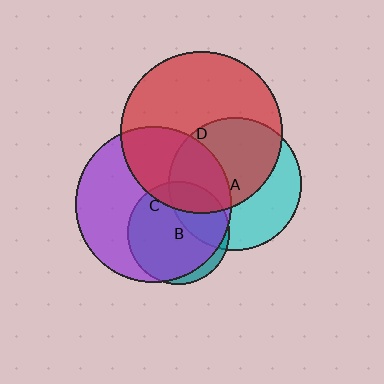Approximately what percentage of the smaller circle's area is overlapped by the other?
Approximately 35%.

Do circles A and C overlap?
Yes.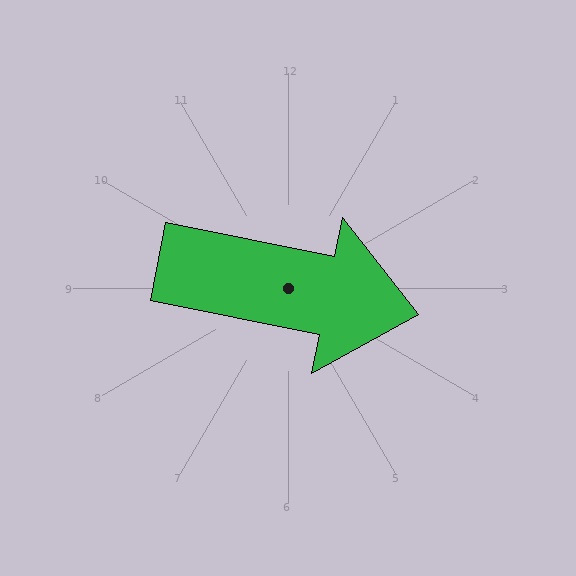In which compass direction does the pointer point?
East.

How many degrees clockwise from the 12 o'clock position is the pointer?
Approximately 102 degrees.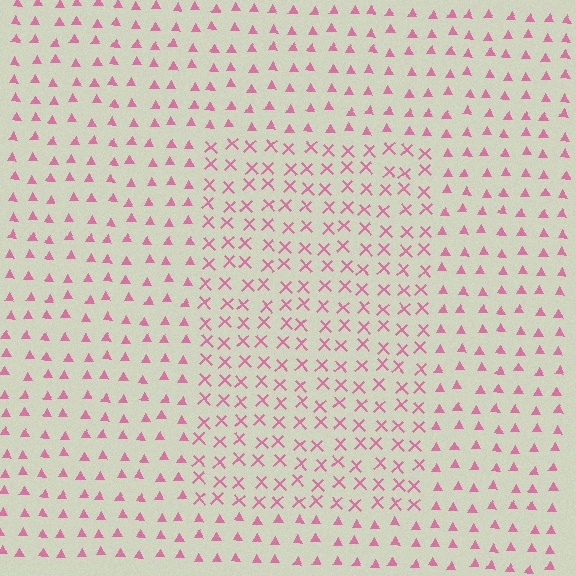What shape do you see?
I see a rectangle.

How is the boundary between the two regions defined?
The boundary is defined by a change in element shape: X marks inside vs. triangles outside. All elements share the same color and spacing.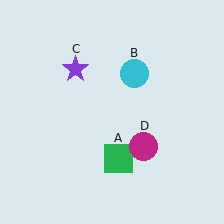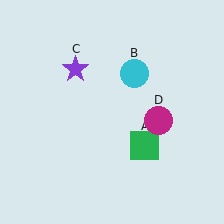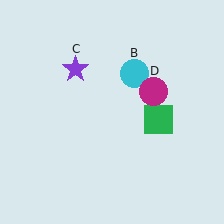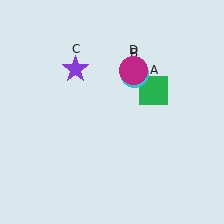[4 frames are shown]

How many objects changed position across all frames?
2 objects changed position: green square (object A), magenta circle (object D).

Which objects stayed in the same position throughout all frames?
Cyan circle (object B) and purple star (object C) remained stationary.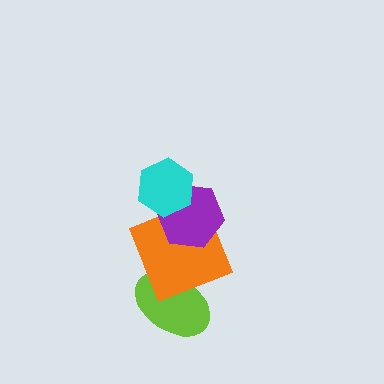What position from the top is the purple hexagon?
The purple hexagon is 2nd from the top.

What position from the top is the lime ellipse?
The lime ellipse is 4th from the top.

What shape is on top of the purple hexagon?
The cyan hexagon is on top of the purple hexagon.